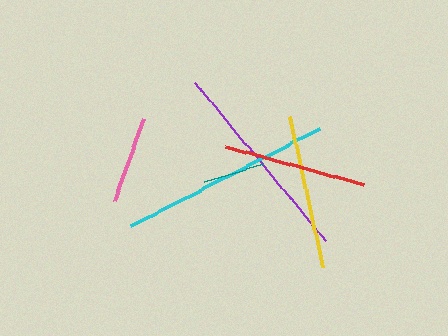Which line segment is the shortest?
The teal line is the shortest at approximately 62 pixels.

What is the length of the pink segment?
The pink segment is approximately 88 pixels long.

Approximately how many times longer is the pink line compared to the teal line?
The pink line is approximately 1.4 times the length of the teal line.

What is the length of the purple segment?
The purple segment is approximately 205 pixels long.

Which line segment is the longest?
The cyan line is the longest at approximately 212 pixels.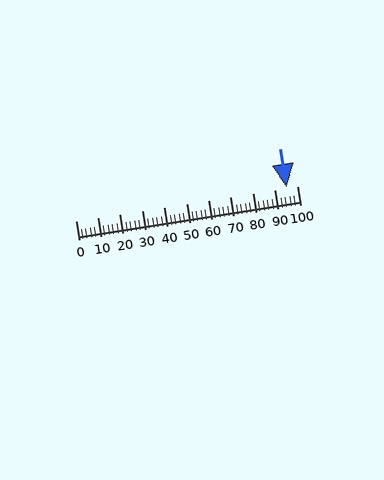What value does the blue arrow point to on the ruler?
The blue arrow points to approximately 95.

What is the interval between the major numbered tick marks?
The major tick marks are spaced 10 units apart.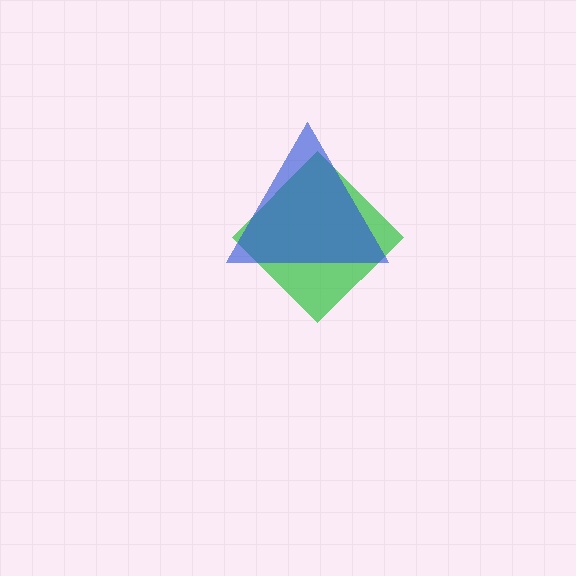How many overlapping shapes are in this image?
There are 2 overlapping shapes in the image.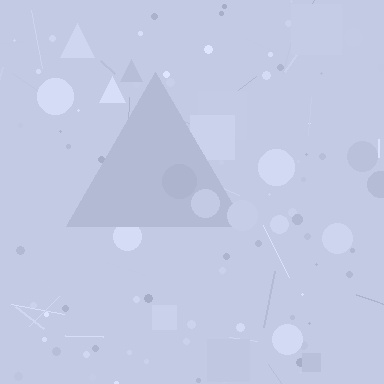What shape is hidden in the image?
A triangle is hidden in the image.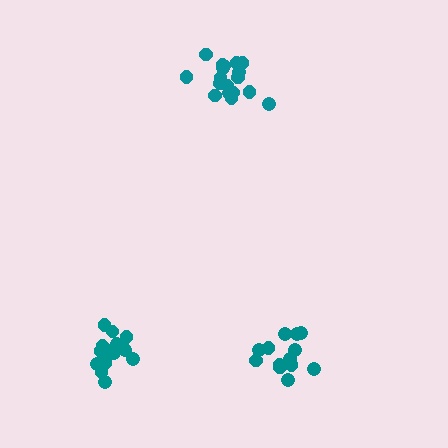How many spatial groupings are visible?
There are 3 spatial groupings.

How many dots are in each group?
Group 1: 17 dots, Group 2: 13 dots, Group 3: 18 dots (48 total).